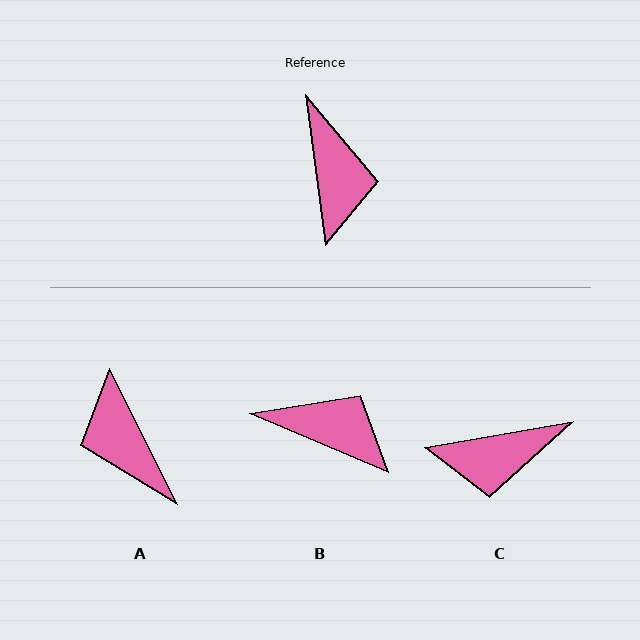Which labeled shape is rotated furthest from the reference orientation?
A, about 161 degrees away.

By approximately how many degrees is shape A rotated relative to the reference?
Approximately 161 degrees clockwise.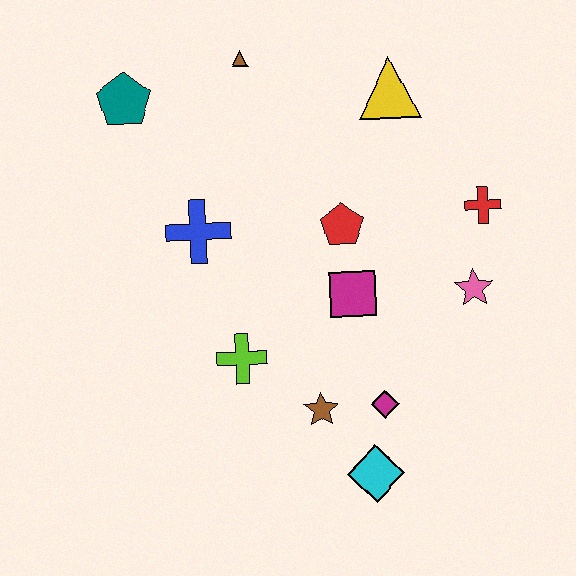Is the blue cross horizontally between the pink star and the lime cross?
No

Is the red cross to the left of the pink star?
No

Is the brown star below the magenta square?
Yes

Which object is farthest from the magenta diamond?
The teal pentagon is farthest from the magenta diamond.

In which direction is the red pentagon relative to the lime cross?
The red pentagon is above the lime cross.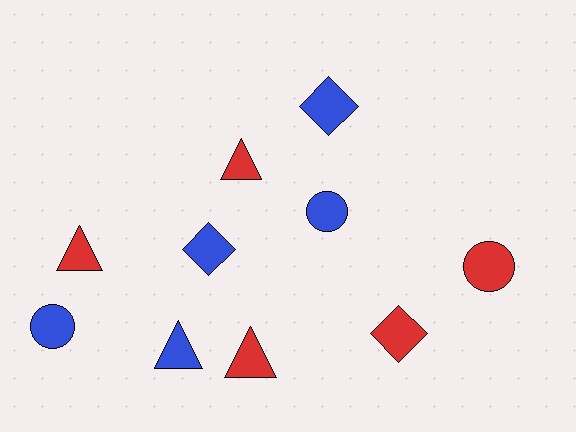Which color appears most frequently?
Red, with 5 objects.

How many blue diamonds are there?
There are 2 blue diamonds.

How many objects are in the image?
There are 10 objects.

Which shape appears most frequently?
Triangle, with 4 objects.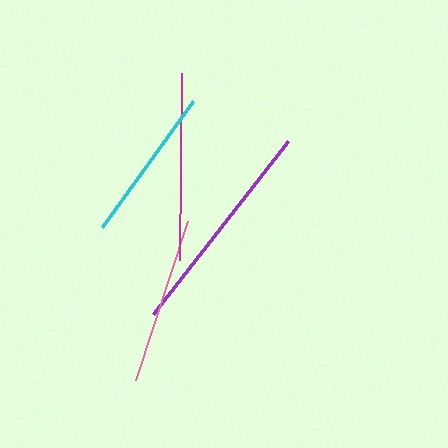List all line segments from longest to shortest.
From longest to shortest: purple, magenta, pink, cyan.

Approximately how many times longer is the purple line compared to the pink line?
The purple line is approximately 1.3 times the length of the pink line.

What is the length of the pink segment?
The pink segment is approximately 168 pixels long.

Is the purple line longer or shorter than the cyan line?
The purple line is longer than the cyan line.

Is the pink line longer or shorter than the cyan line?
The pink line is longer than the cyan line.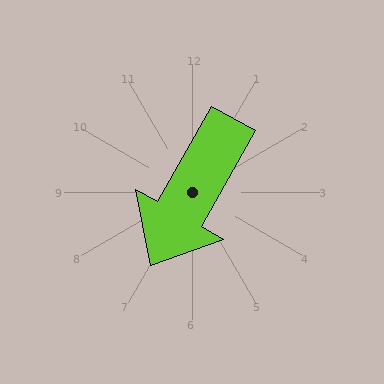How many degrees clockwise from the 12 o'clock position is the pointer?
Approximately 210 degrees.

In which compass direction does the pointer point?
Southwest.